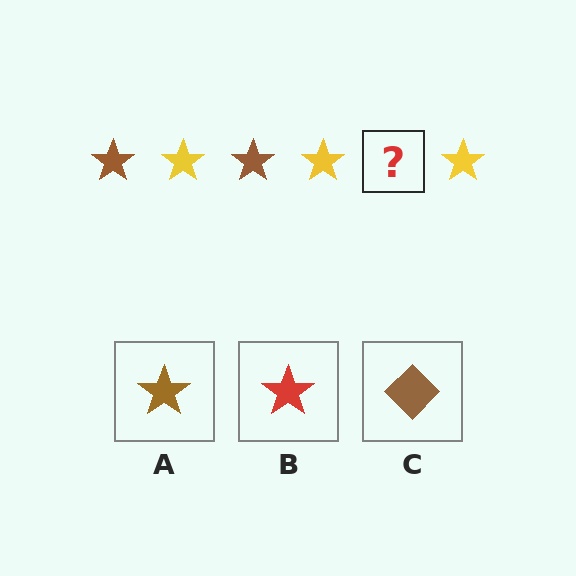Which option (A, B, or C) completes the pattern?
A.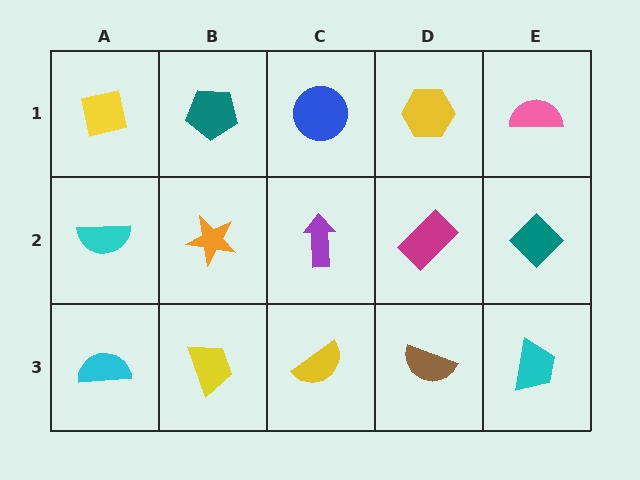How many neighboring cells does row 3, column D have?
3.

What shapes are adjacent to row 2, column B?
A teal pentagon (row 1, column B), a yellow trapezoid (row 3, column B), a cyan semicircle (row 2, column A), a purple arrow (row 2, column C).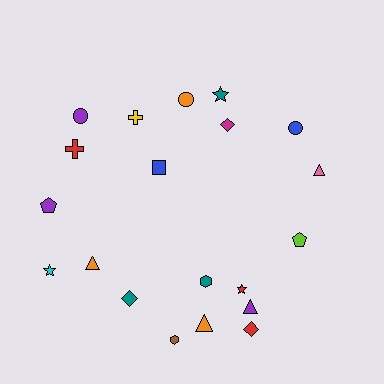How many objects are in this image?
There are 20 objects.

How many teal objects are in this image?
There are 3 teal objects.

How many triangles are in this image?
There are 4 triangles.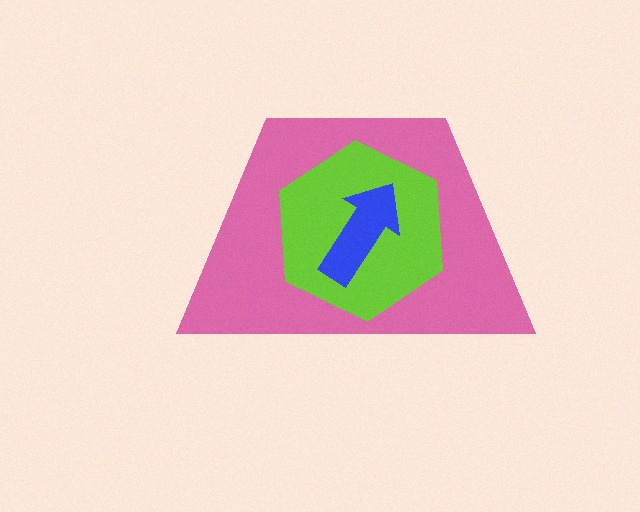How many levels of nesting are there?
3.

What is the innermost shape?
The blue arrow.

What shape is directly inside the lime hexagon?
The blue arrow.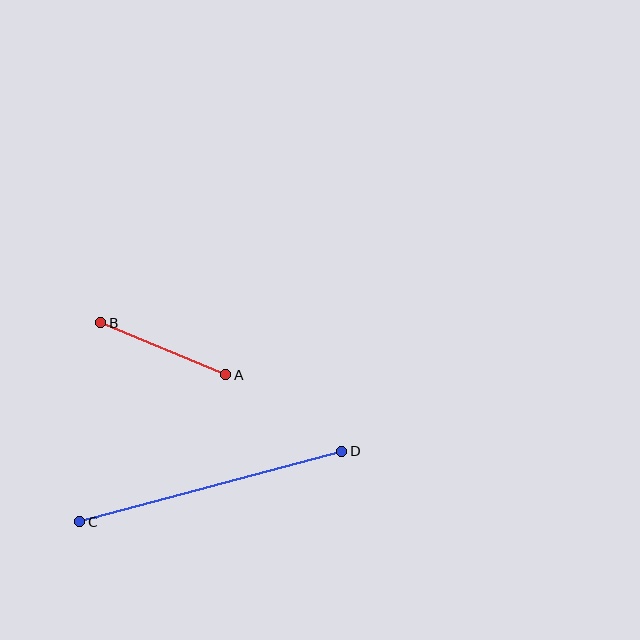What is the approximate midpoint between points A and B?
The midpoint is at approximately (163, 349) pixels.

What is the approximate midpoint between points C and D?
The midpoint is at approximately (211, 487) pixels.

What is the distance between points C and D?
The distance is approximately 271 pixels.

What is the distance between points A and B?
The distance is approximately 135 pixels.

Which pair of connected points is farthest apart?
Points C and D are farthest apart.